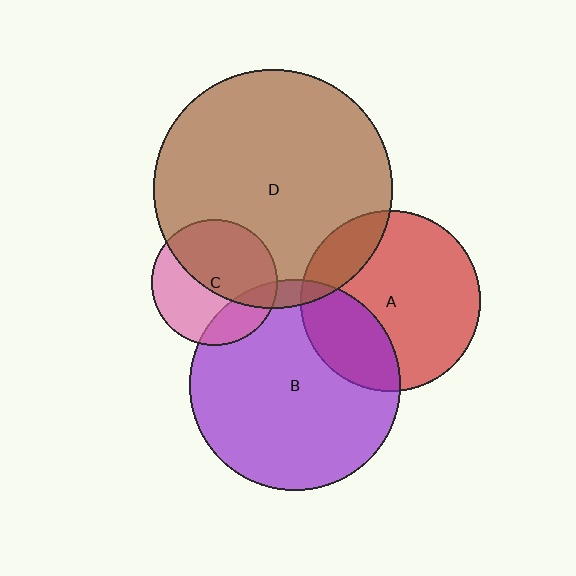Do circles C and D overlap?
Yes.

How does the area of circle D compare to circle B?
Approximately 1.3 times.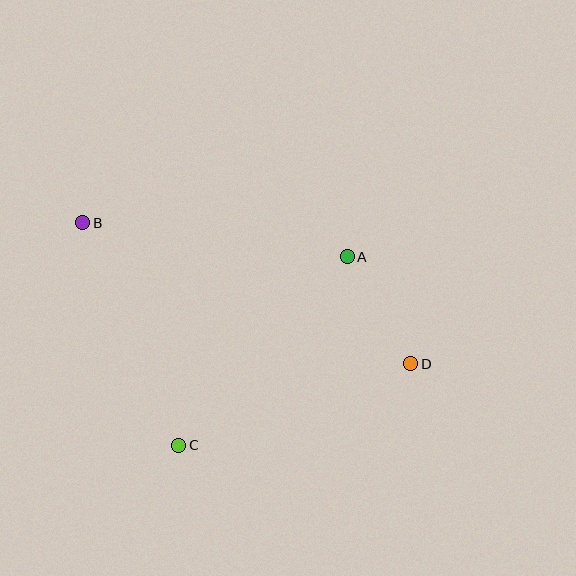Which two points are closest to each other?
Points A and D are closest to each other.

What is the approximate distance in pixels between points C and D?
The distance between C and D is approximately 246 pixels.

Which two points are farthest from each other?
Points B and D are farthest from each other.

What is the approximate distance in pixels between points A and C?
The distance between A and C is approximately 253 pixels.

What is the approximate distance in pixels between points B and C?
The distance between B and C is approximately 242 pixels.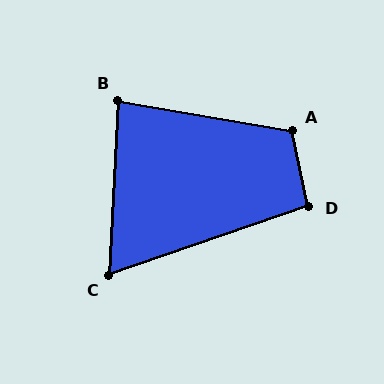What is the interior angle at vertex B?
Approximately 83 degrees (acute).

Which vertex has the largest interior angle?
A, at approximately 112 degrees.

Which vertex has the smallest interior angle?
C, at approximately 68 degrees.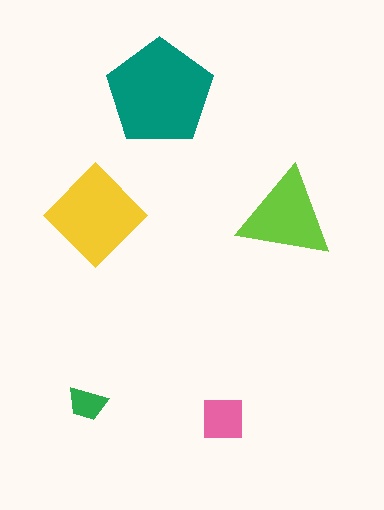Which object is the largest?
The teal pentagon.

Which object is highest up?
The teal pentagon is topmost.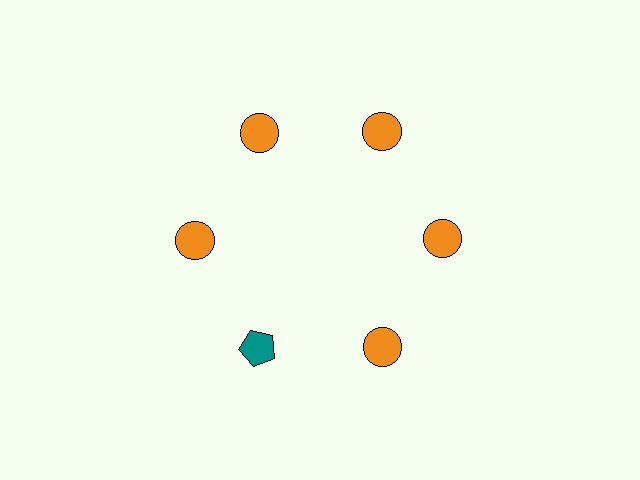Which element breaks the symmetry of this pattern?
The teal pentagon at roughly the 7 o'clock position breaks the symmetry. All other shapes are orange circles.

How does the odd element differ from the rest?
It differs in both color (teal instead of orange) and shape (pentagon instead of circle).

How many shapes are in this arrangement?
There are 6 shapes arranged in a ring pattern.